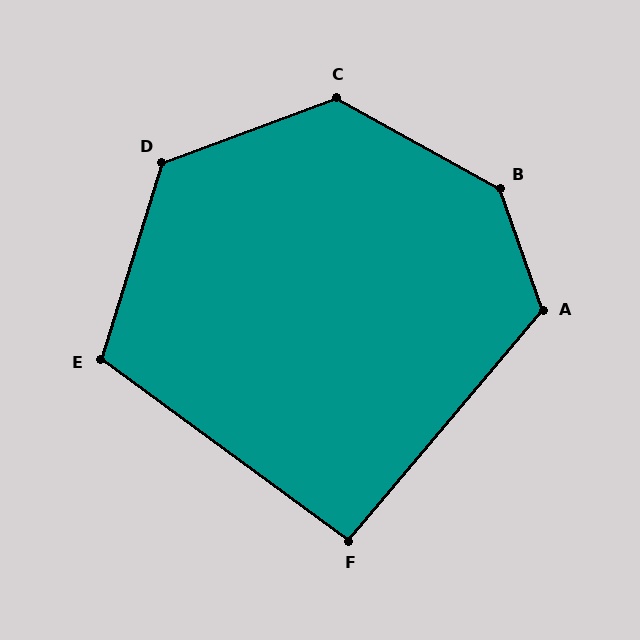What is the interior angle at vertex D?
Approximately 128 degrees (obtuse).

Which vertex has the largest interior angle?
B, at approximately 138 degrees.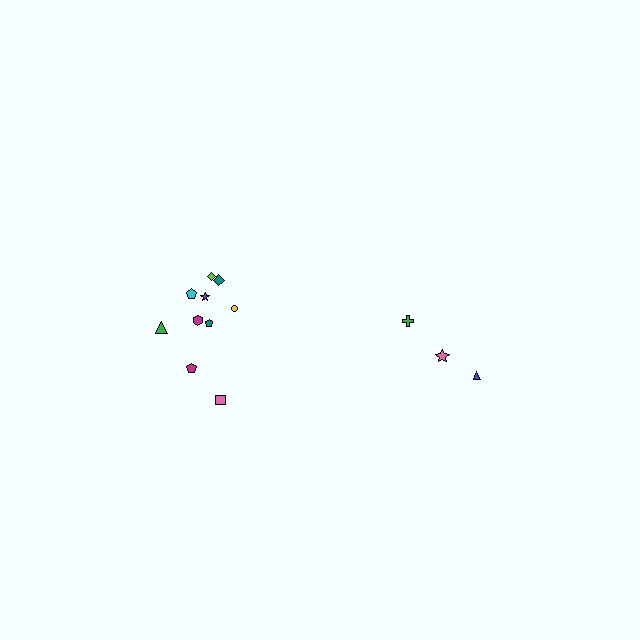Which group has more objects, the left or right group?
The left group.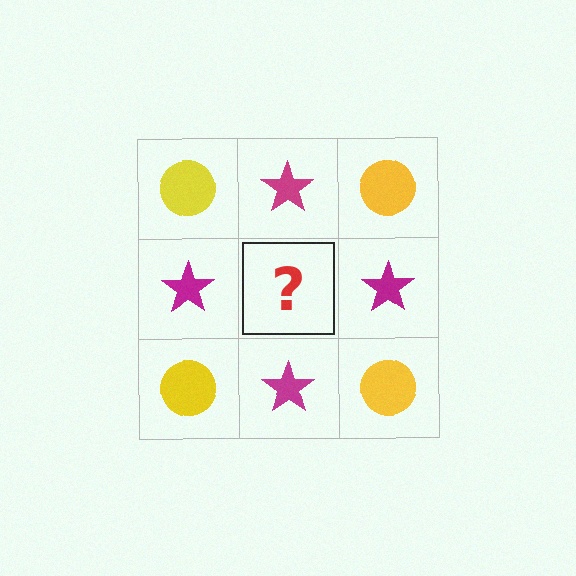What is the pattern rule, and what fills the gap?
The rule is that it alternates yellow circle and magenta star in a checkerboard pattern. The gap should be filled with a yellow circle.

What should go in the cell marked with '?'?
The missing cell should contain a yellow circle.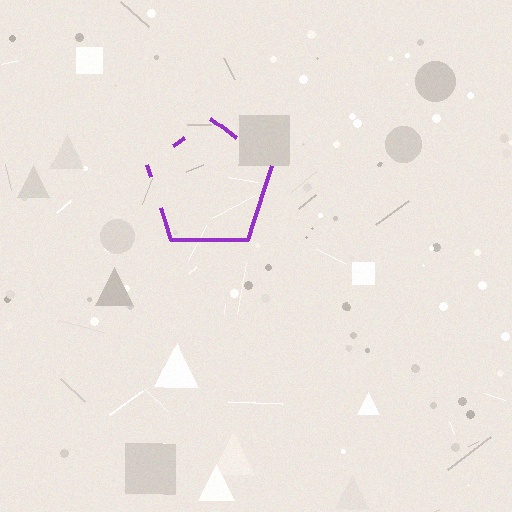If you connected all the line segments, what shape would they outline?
They would outline a pentagon.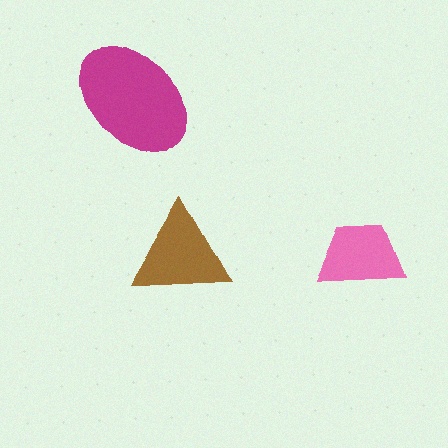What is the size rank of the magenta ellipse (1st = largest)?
1st.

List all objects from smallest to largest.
The pink trapezoid, the brown triangle, the magenta ellipse.